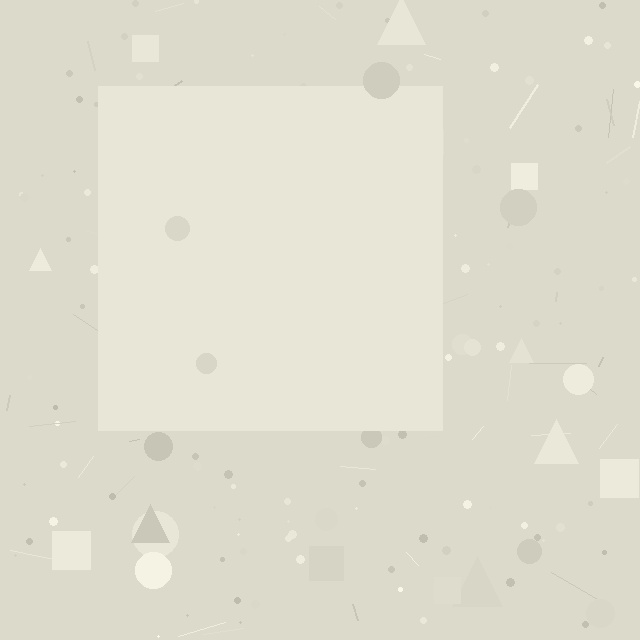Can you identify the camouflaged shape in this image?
The camouflaged shape is a square.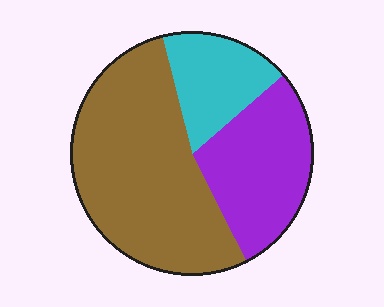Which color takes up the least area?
Cyan, at roughly 20%.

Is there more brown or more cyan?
Brown.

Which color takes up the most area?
Brown, at roughly 55%.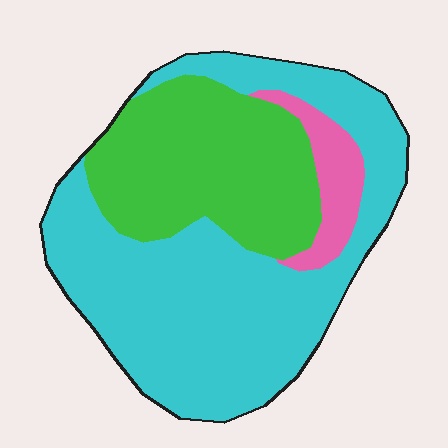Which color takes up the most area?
Cyan, at roughly 60%.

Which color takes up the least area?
Pink, at roughly 10%.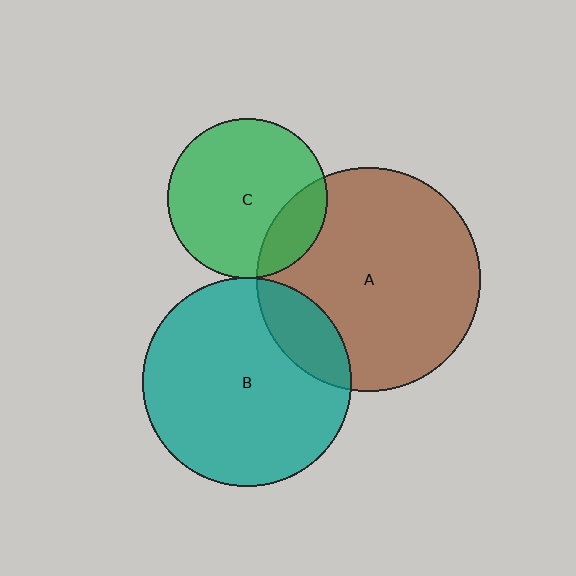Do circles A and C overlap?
Yes.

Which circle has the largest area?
Circle A (brown).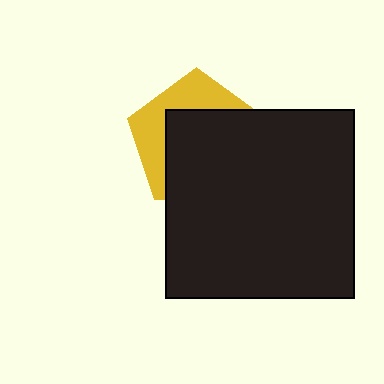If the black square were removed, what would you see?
You would see the complete yellow pentagon.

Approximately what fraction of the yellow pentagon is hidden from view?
Roughly 63% of the yellow pentagon is hidden behind the black square.